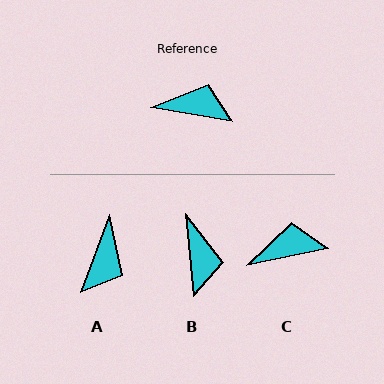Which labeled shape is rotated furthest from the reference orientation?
A, about 100 degrees away.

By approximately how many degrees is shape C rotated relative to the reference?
Approximately 22 degrees counter-clockwise.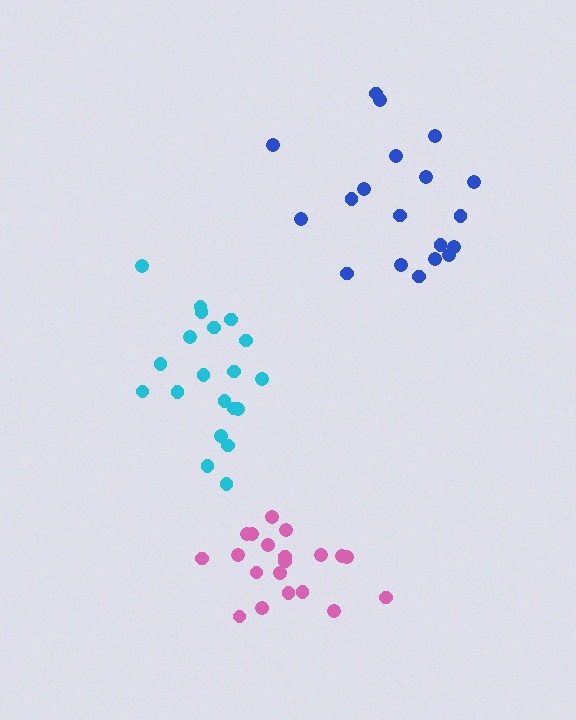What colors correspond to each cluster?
The clusters are colored: blue, cyan, pink.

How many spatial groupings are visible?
There are 3 spatial groupings.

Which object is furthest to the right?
The blue cluster is rightmost.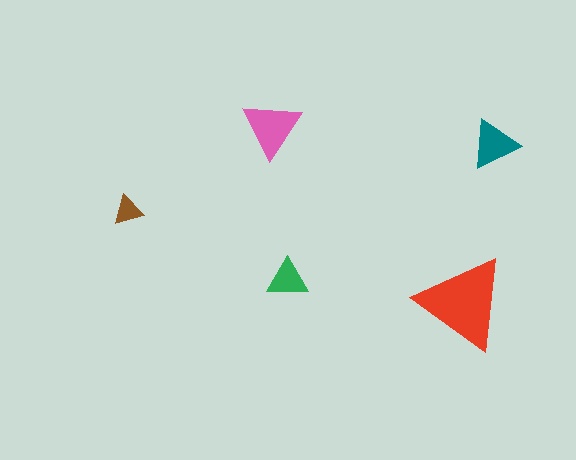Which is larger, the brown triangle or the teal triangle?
The teal one.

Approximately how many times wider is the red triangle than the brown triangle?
About 3 times wider.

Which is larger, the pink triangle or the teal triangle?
The pink one.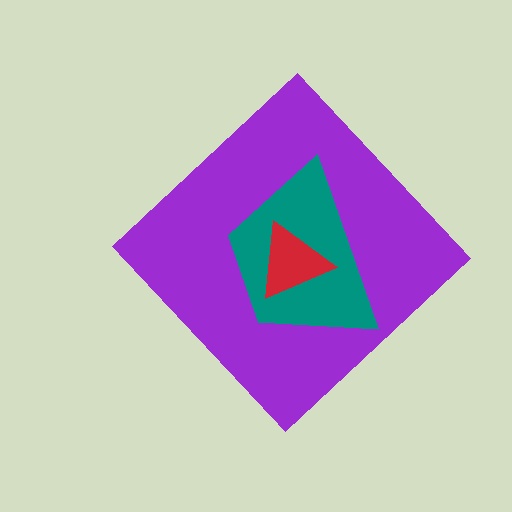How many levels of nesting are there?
3.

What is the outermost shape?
The purple diamond.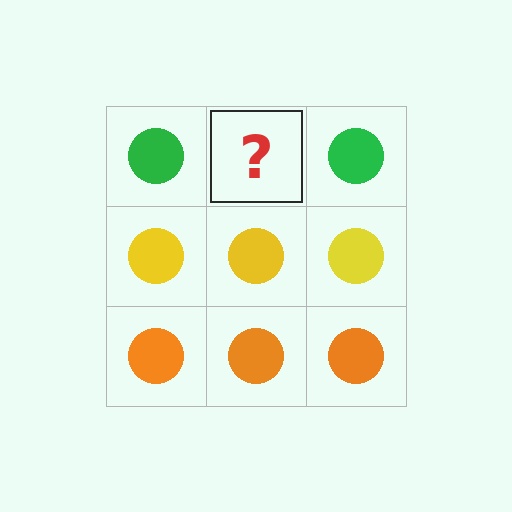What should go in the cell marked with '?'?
The missing cell should contain a green circle.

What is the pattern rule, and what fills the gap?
The rule is that each row has a consistent color. The gap should be filled with a green circle.